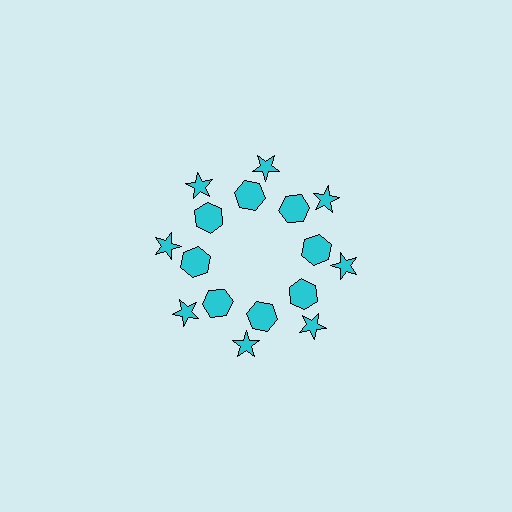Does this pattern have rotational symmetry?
Yes, this pattern has 8-fold rotational symmetry. It looks the same after rotating 45 degrees around the center.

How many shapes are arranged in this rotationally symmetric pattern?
There are 16 shapes, arranged in 8 groups of 2.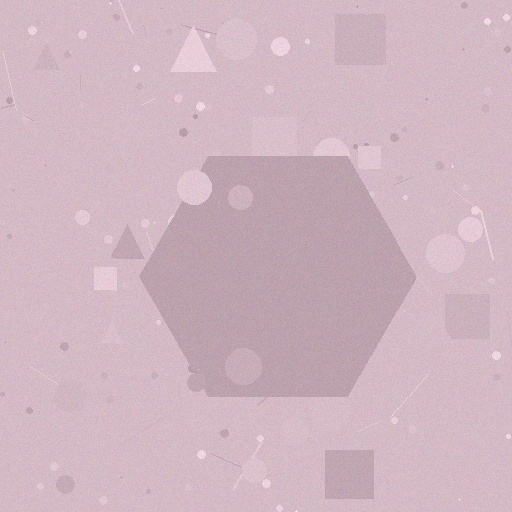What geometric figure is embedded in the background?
A hexagon is embedded in the background.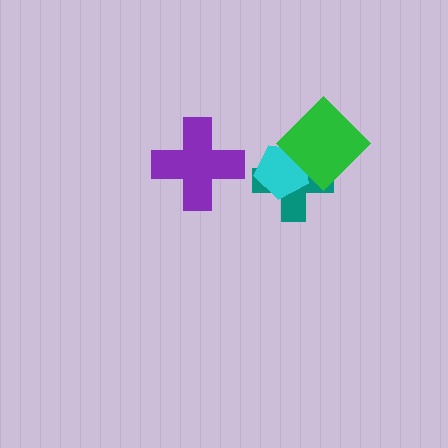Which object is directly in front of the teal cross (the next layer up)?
The cyan pentagon is directly in front of the teal cross.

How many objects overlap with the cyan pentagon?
2 objects overlap with the cyan pentagon.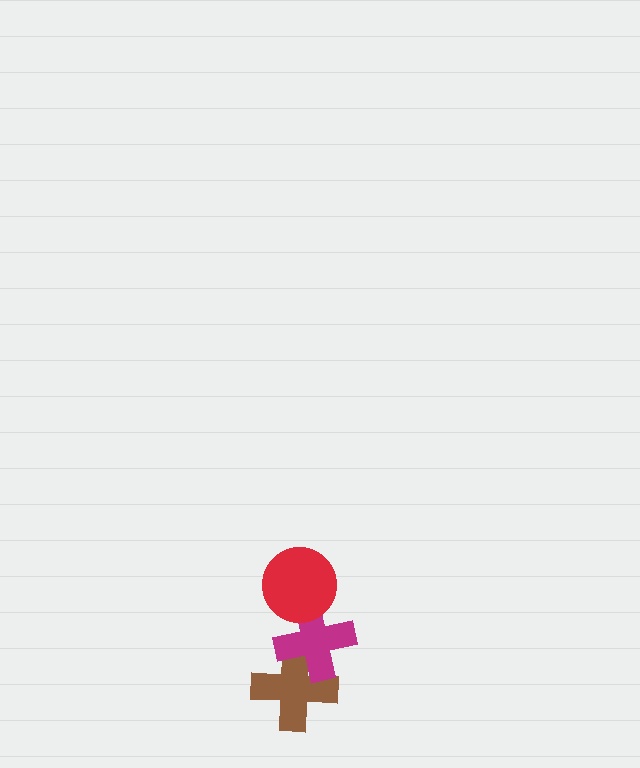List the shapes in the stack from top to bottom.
From top to bottom: the red circle, the magenta cross, the brown cross.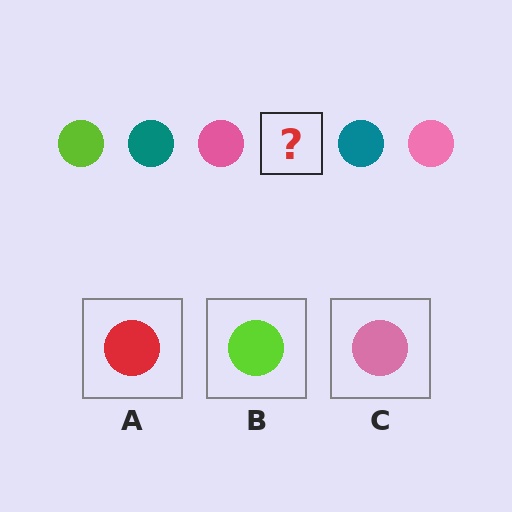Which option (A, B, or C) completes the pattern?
B.